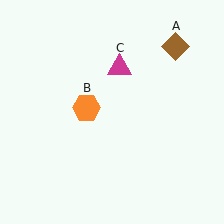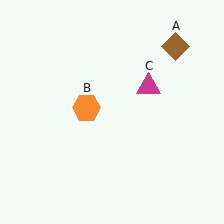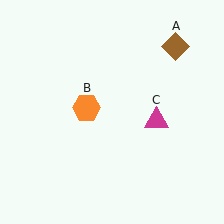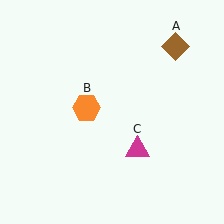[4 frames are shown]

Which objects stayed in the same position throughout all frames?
Brown diamond (object A) and orange hexagon (object B) remained stationary.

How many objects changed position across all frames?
1 object changed position: magenta triangle (object C).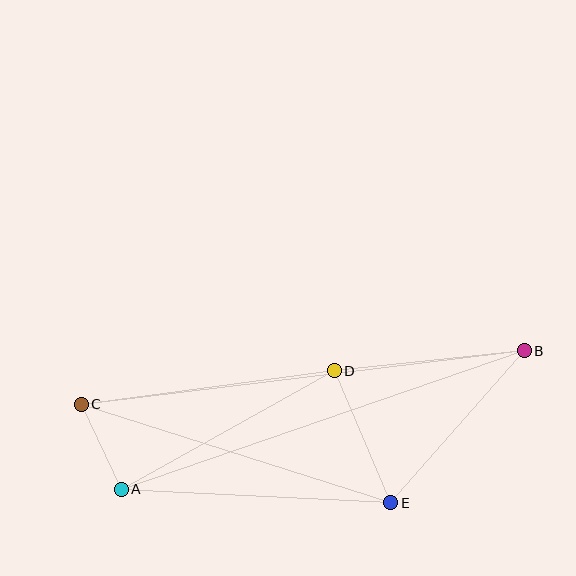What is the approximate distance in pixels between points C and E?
The distance between C and E is approximately 325 pixels.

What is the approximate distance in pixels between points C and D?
The distance between C and D is approximately 256 pixels.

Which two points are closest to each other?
Points A and C are closest to each other.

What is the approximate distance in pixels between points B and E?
The distance between B and E is approximately 202 pixels.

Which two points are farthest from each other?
Points B and C are farthest from each other.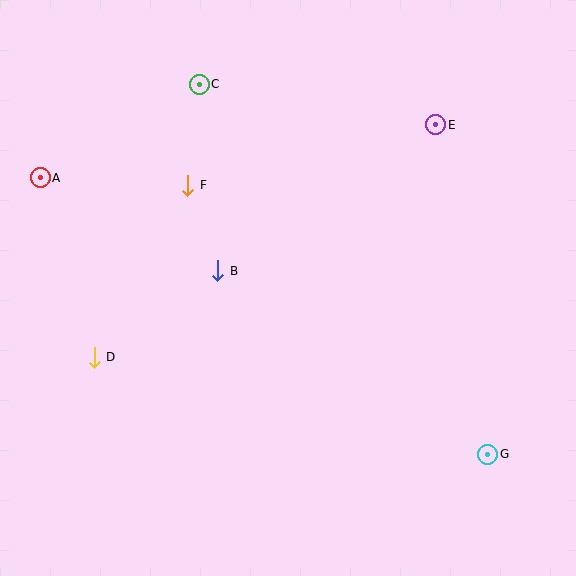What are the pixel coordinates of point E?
Point E is at (436, 125).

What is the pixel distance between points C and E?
The distance between C and E is 240 pixels.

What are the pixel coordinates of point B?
Point B is at (218, 271).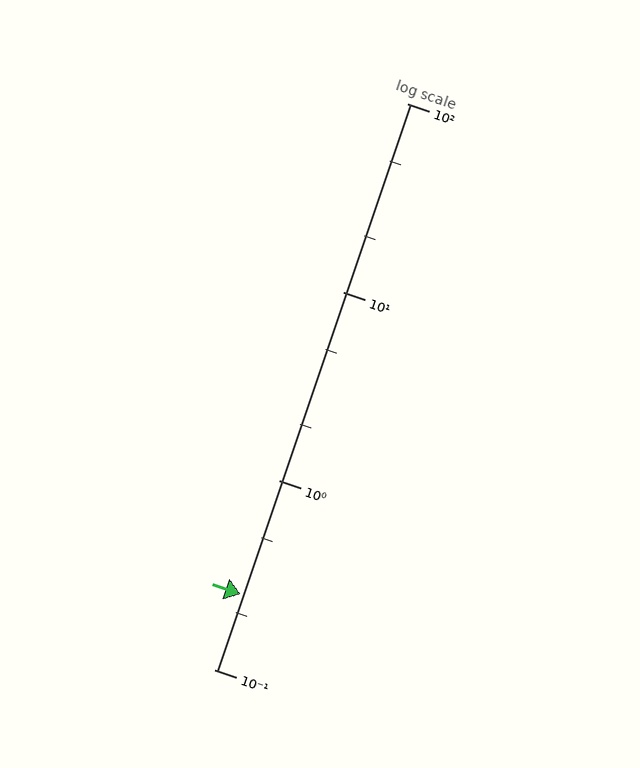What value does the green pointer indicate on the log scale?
The pointer indicates approximately 0.25.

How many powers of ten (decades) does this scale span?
The scale spans 3 decades, from 0.1 to 100.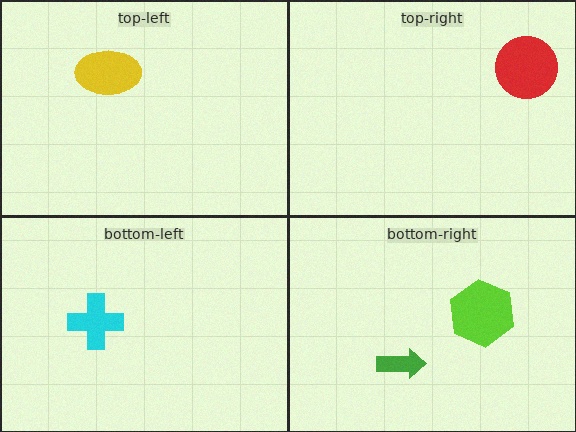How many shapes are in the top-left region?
1.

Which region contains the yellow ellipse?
The top-left region.